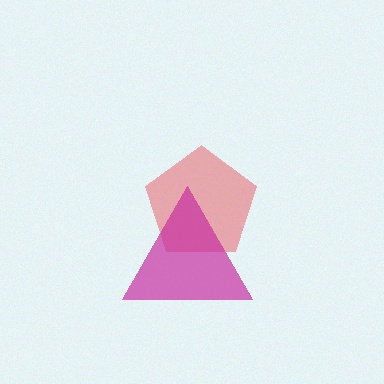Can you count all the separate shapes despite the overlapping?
Yes, there are 2 separate shapes.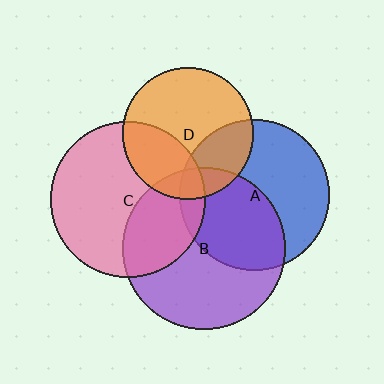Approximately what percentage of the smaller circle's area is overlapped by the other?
Approximately 35%.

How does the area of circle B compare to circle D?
Approximately 1.5 times.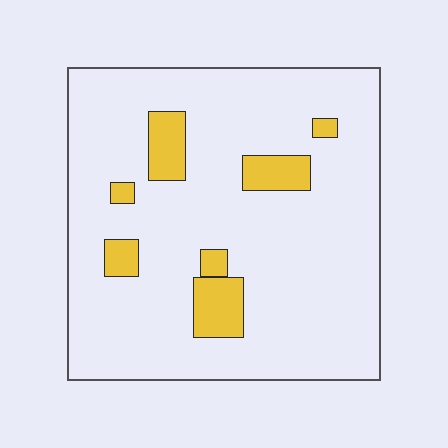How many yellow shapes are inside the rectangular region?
7.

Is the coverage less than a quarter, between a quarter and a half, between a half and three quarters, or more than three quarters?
Less than a quarter.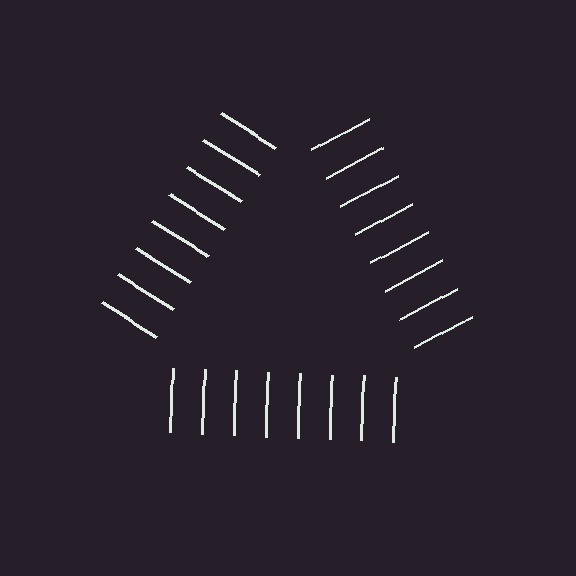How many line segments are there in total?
24 — 8 along each of the 3 edges.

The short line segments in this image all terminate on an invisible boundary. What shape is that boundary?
An illusory triangle — the line segments terminate on its edges but no continuous stroke is drawn.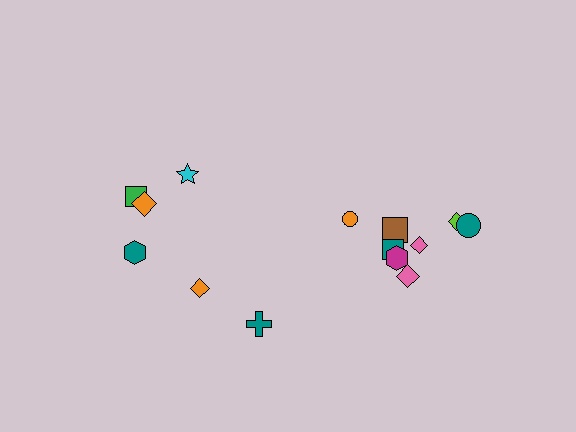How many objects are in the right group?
There are 8 objects.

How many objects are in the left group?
There are 6 objects.